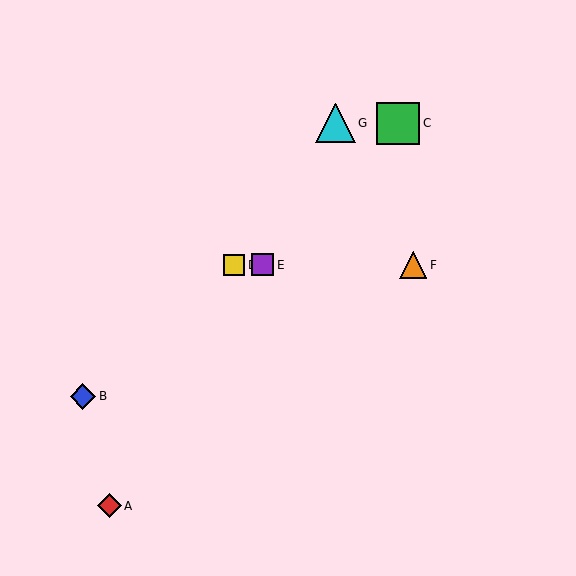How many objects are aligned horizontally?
3 objects (D, E, F) are aligned horizontally.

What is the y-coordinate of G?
Object G is at y≈123.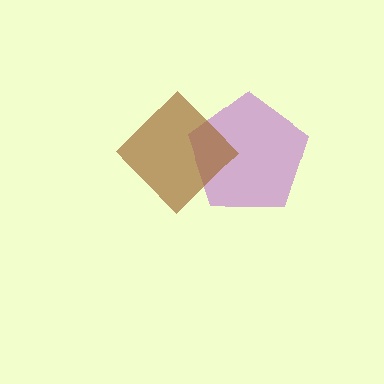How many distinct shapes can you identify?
There are 2 distinct shapes: a purple pentagon, a brown diamond.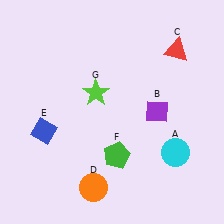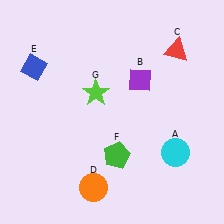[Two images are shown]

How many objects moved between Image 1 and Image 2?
2 objects moved between the two images.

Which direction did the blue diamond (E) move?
The blue diamond (E) moved up.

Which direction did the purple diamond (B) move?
The purple diamond (B) moved up.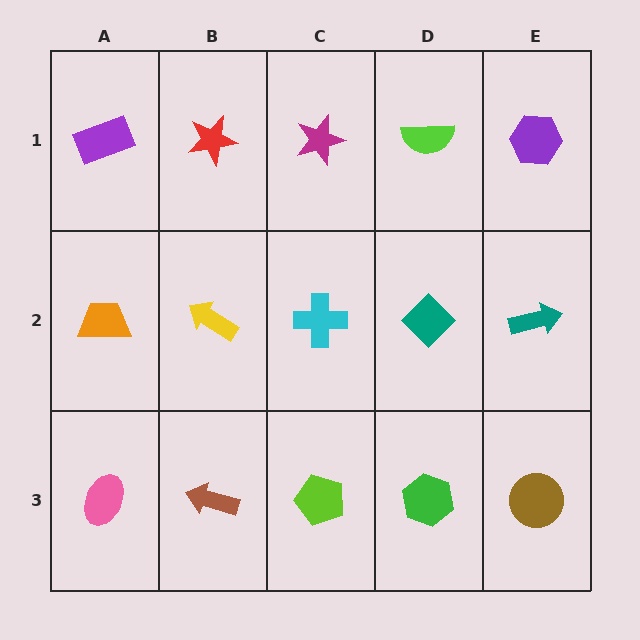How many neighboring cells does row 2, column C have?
4.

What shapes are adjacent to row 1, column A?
An orange trapezoid (row 2, column A), a red star (row 1, column B).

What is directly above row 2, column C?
A magenta star.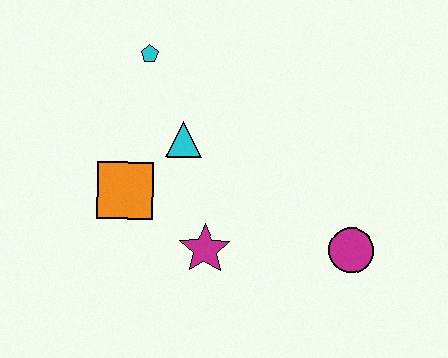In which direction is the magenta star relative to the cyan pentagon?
The magenta star is below the cyan pentagon.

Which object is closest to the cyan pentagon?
The cyan triangle is closest to the cyan pentagon.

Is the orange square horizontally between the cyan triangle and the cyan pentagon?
No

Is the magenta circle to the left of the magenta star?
No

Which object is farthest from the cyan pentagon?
The magenta circle is farthest from the cyan pentagon.